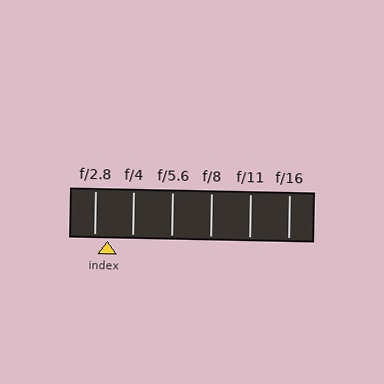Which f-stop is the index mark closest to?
The index mark is closest to f/2.8.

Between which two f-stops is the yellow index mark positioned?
The index mark is between f/2.8 and f/4.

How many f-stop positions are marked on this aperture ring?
There are 6 f-stop positions marked.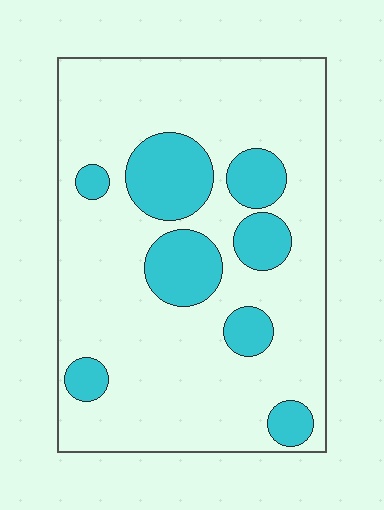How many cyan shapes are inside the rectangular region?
8.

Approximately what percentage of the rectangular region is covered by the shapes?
Approximately 20%.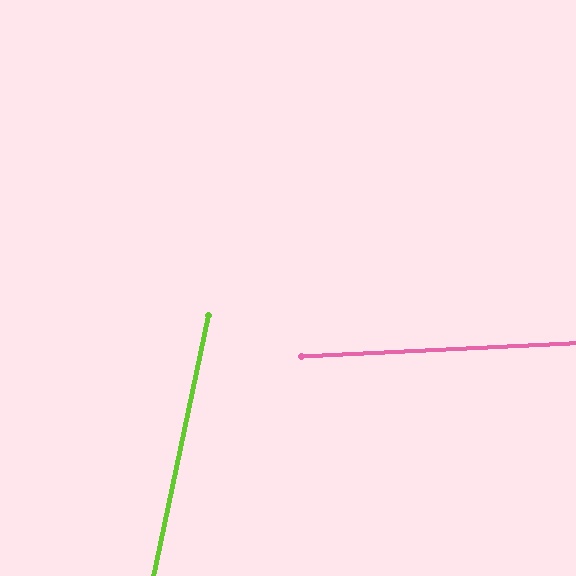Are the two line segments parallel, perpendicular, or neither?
Neither parallel nor perpendicular — they differ by about 75°.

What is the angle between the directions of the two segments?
Approximately 75 degrees.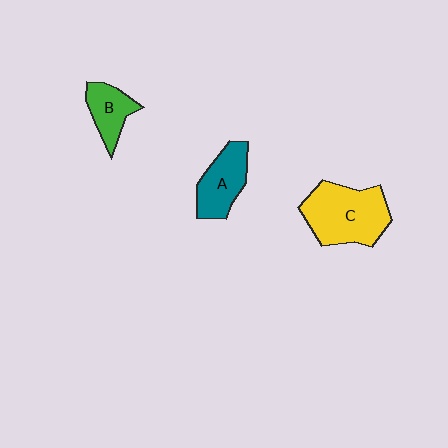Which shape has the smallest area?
Shape B (green).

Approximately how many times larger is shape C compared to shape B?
Approximately 2.1 times.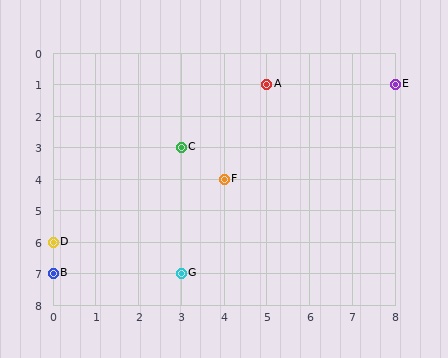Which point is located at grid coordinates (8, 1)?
Point E is at (8, 1).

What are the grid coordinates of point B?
Point B is at grid coordinates (0, 7).